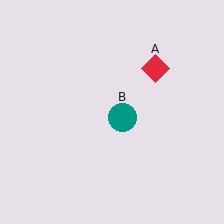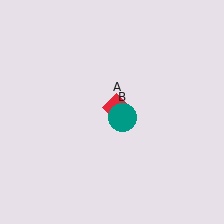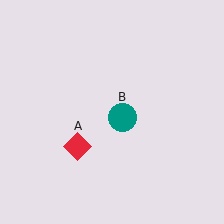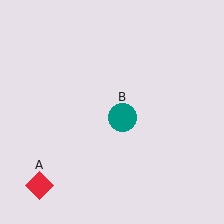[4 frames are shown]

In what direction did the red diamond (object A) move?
The red diamond (object A) moved down and to the left.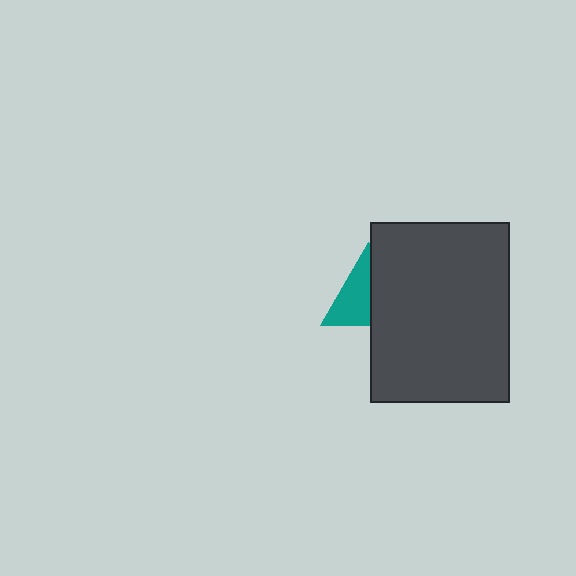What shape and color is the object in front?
The object in front is a dark gray rectangle.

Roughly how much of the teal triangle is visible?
About half of it is visible (roughly 52%).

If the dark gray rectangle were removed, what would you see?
You would see the complete teal triangle.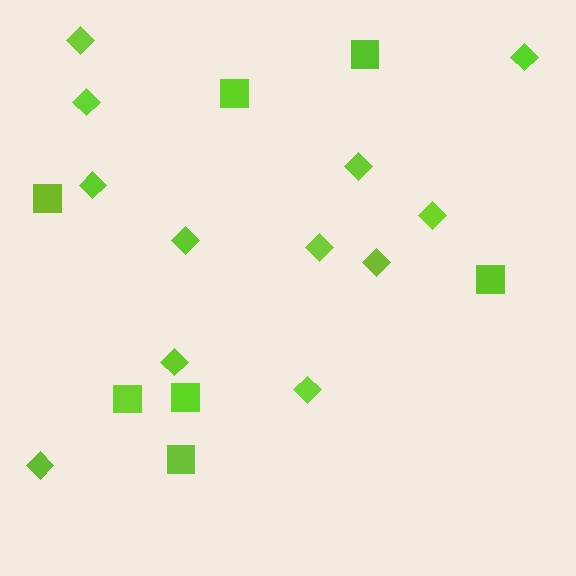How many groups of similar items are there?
There are 2 groups: one group of squares (7) and one group of diamonds (12).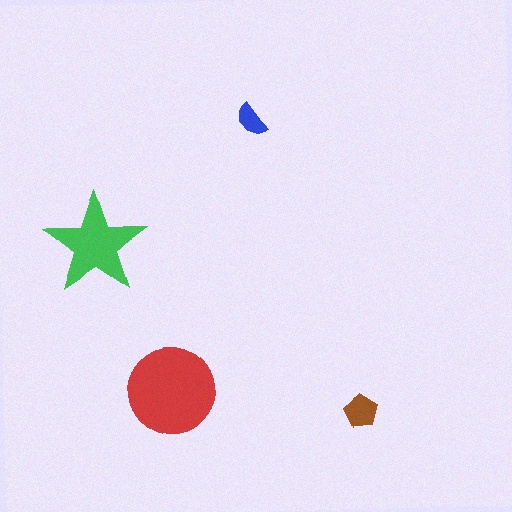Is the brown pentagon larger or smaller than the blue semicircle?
Larger.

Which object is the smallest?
The blue semicircle.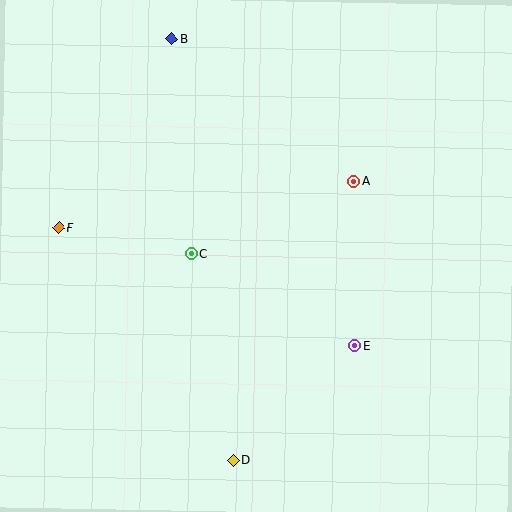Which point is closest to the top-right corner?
Point A is closest to the top-right corner.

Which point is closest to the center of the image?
Point C at (191, 254) is closest to the center.